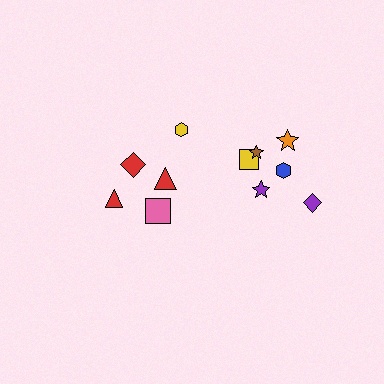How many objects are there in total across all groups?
There are 11 objects.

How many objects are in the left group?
There are 4 objects.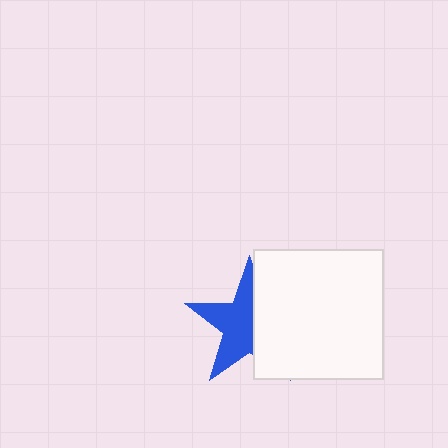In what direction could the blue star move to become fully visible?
The blue star could move left. That would shift it out from behind the white square entirely.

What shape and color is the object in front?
The object in front is a white square.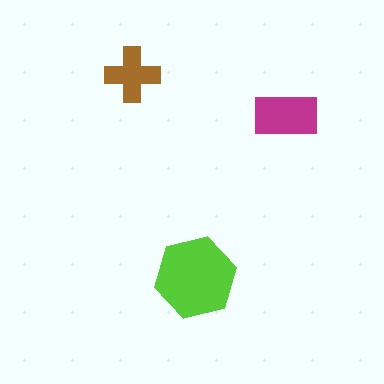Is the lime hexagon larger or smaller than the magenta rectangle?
Larger.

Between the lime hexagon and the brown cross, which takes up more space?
The lime hexagon.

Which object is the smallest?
The brown cross.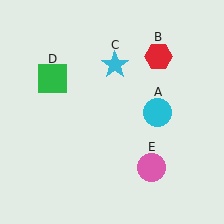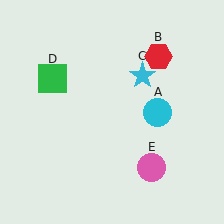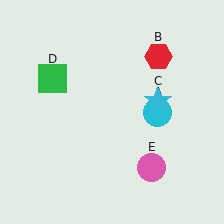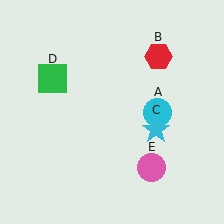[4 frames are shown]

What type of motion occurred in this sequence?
The cyan star (object C) rotated clockwise around the center of the scene.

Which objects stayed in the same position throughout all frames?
Cyan circle (object A) and red hexagon (object B) and green square (object D) and pink circle (object E) remained stationary.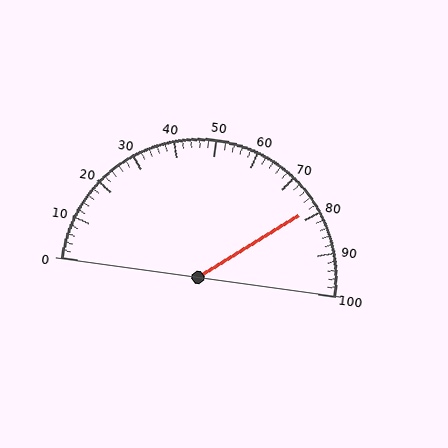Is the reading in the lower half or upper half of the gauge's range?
The reading is in the upper half of the range (0 to 100).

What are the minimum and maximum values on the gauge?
The gauge ranges from 0 to 100.